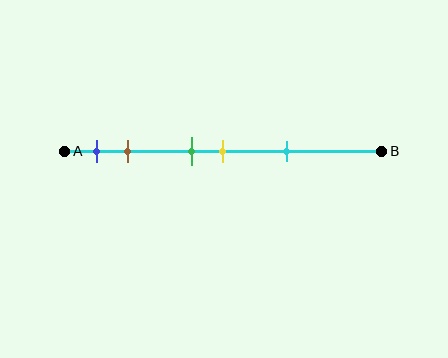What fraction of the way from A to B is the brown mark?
The brown mark is approximately 20% (0.2) of the way from A to B.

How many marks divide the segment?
There are 5 marks dividing the segment.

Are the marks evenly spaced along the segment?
No, the marks are not evenly spaced.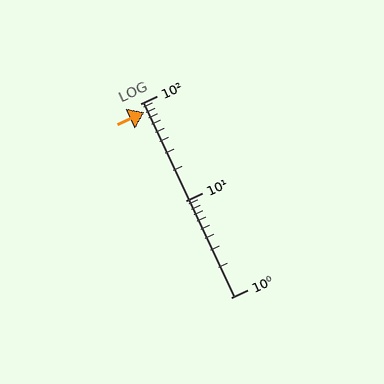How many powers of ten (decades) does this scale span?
The scale spans 2 decades, from 1 to 100.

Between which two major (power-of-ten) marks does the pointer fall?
The pointer is between 10 and 100.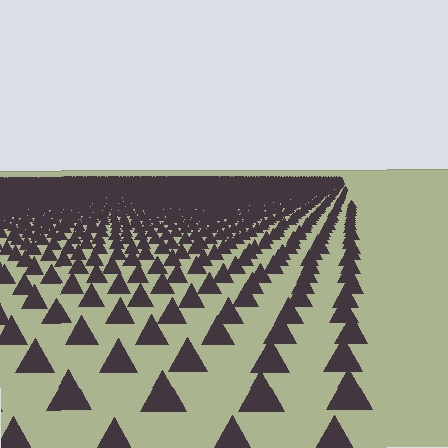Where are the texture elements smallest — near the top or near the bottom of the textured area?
Near the top.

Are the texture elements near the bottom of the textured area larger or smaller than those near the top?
Larger. Near the bottom, elements are closer to the viewer and appear at a bigger on-screen size.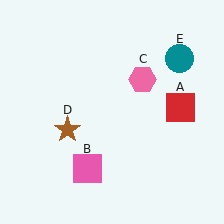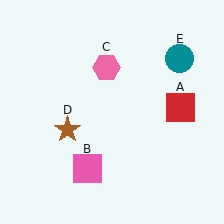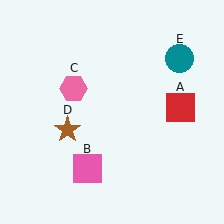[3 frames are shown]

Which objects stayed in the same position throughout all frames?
Red square (object A) and pink square (object B) and brown star (object D) and teal circle (object E) remained stationary.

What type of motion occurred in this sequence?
The pink hexagon (object C) rotated counterclockwise around the center of the scene.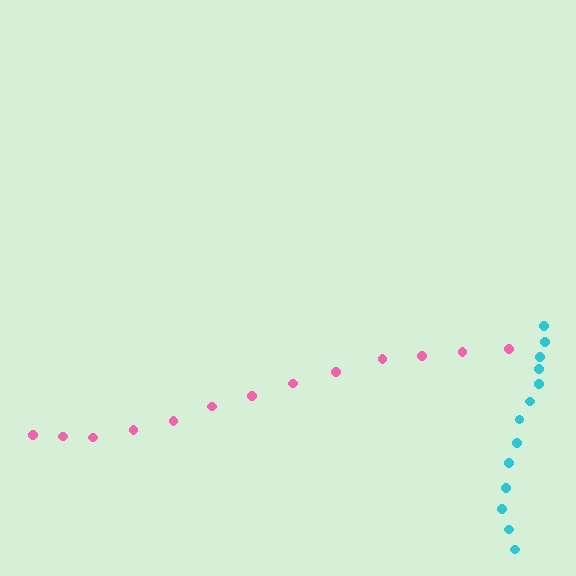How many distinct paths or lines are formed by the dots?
There are 2 distinct paths.